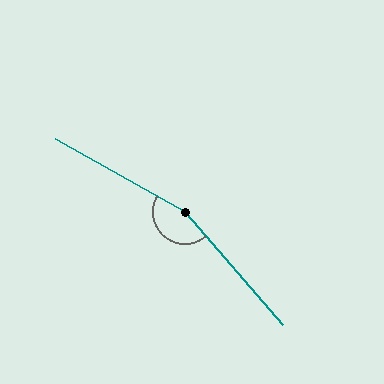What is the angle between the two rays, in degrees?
Approximately 160 degrees.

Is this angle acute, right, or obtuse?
It is obtuse.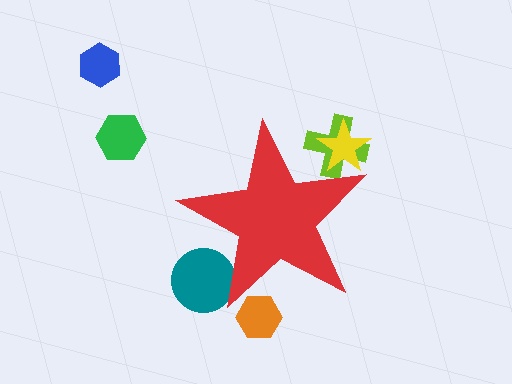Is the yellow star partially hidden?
Yes, the yellow star is partially hidden behind the red star.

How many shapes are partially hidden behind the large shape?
4 shapes are partially hidden.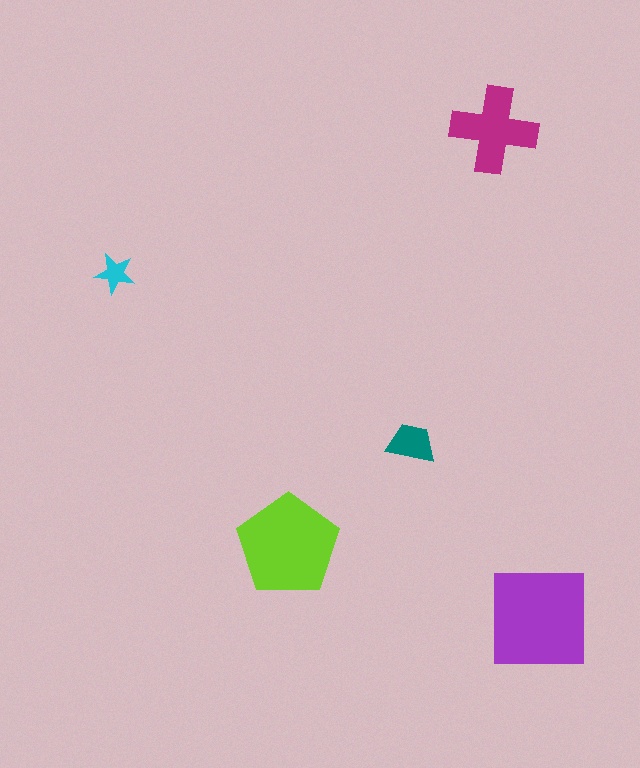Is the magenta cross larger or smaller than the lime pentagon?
Smaller.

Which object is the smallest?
The cyan star.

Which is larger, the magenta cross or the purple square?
The purple square.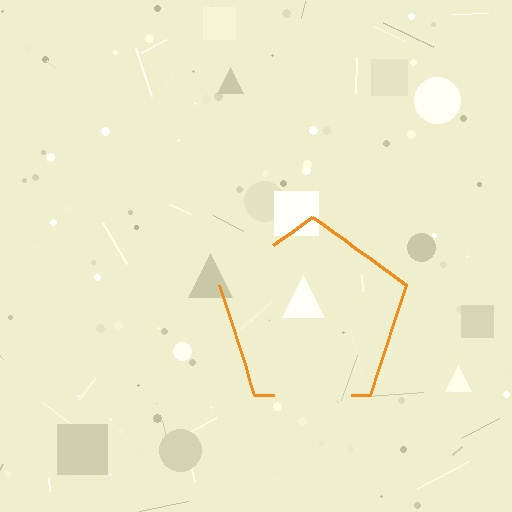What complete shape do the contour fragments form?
The contour fragments form a pentagon.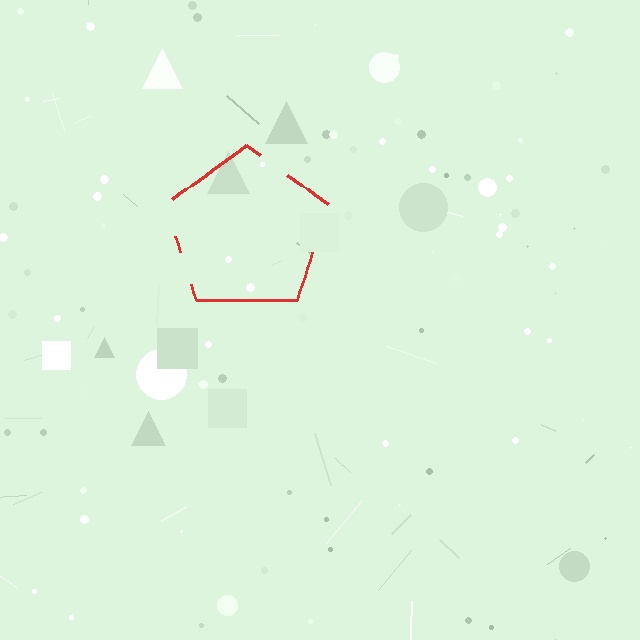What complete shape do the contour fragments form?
The contour fragments form a pentagon.